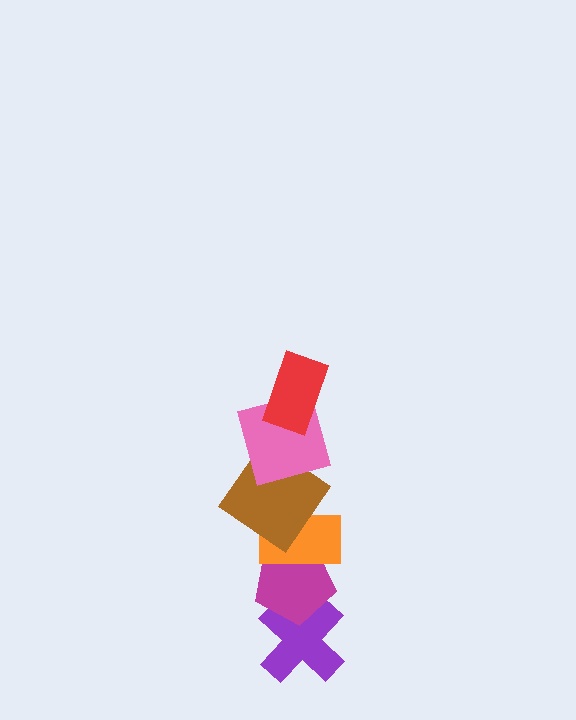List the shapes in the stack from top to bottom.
From top to bottom: the red rectangle, the pink square, the brown diamond, the orange rectangle, the magenta pentagon, the purple cross.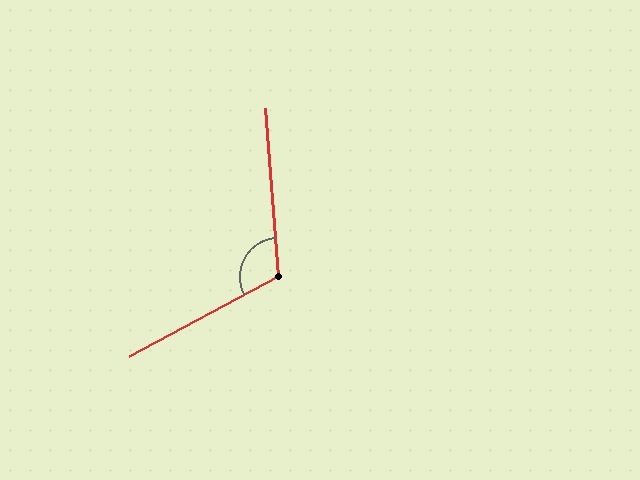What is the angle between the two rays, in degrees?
Approximately 114 degrees.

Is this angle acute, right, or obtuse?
It is obtuse.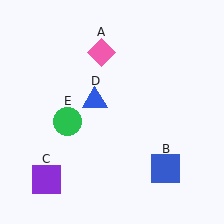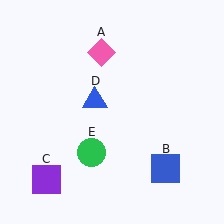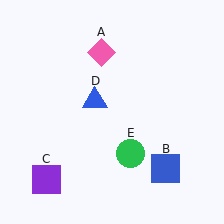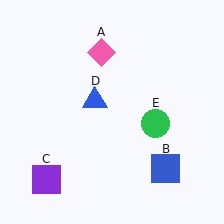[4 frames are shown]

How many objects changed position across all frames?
1 object changed position: green circle (object E).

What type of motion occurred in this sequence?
The green circle (object E) rotated counterclockwise around the center of the scene.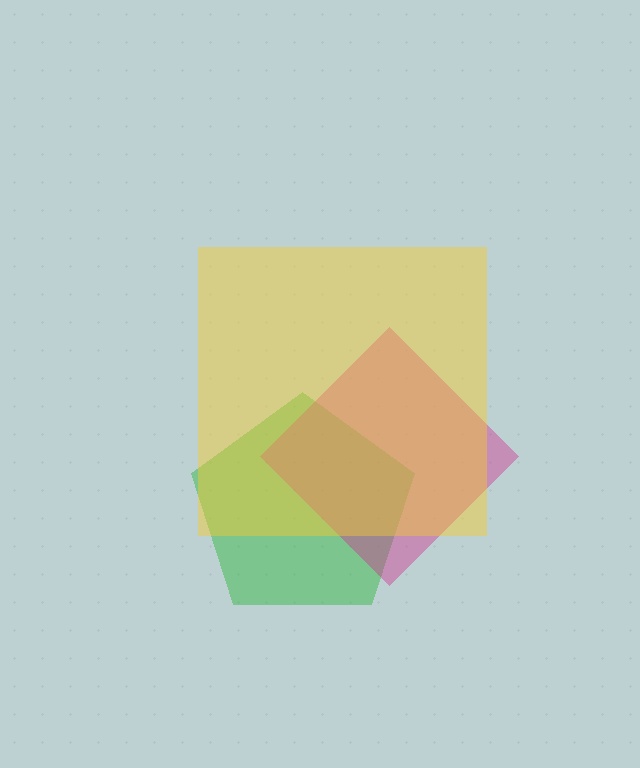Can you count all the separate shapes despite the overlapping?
Yes, there are 3 separate shapes.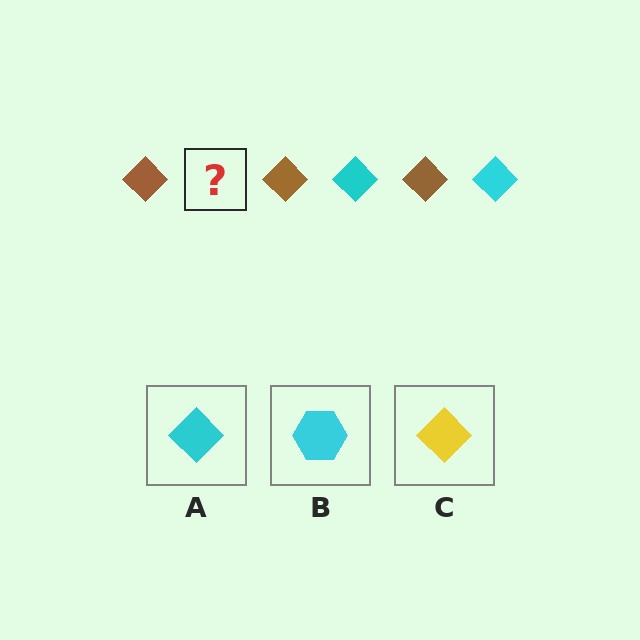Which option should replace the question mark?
Option A.